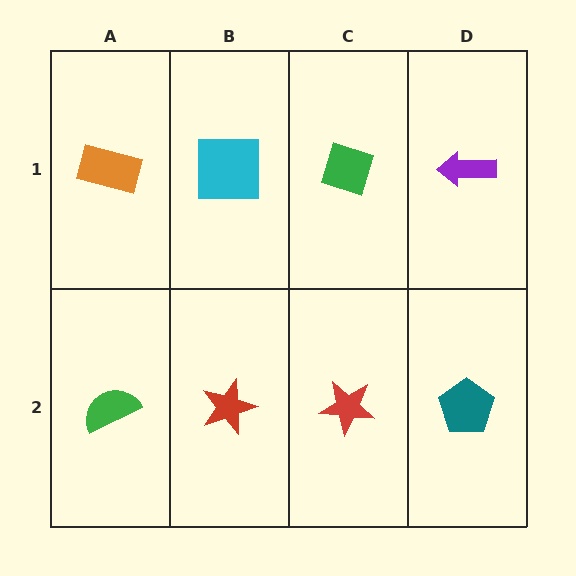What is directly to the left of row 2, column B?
A green semicircle.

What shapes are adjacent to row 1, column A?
A green semicircle (row 2, column A), a cyan square (row 1, column B).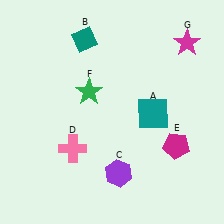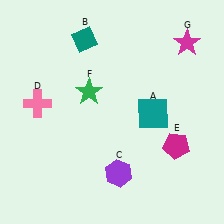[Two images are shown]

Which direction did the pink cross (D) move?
The pink cross (D) moved up.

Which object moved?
The pink cross (D) moved up.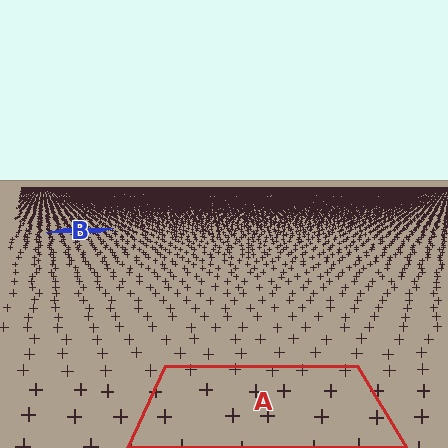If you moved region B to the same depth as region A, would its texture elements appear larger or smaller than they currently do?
They would appear larger. At a closer depth, the same texture elements are projected at a bigger on-screen size.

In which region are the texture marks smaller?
The texture marks are smaller in region B, because it is farther away.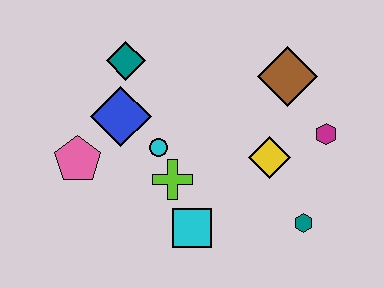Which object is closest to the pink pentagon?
The blue diamond is closest to the pink pentagon.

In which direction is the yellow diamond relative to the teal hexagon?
The yellow diamond is above the teal hexagon.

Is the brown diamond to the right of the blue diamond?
Yes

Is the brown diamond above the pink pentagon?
Yes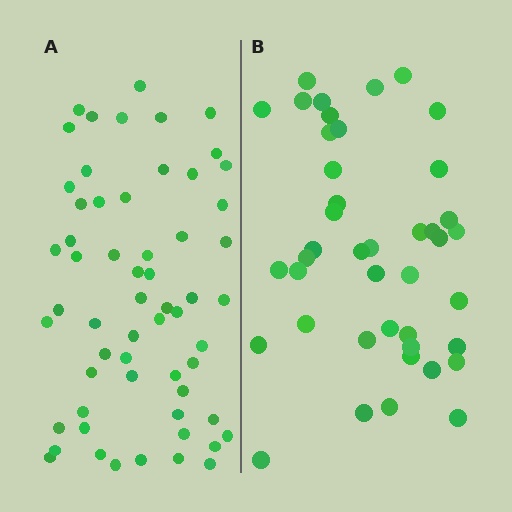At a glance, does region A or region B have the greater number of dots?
Region A (the left region) has more dots.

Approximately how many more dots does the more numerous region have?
Region A has approximately 15 more dots than region B.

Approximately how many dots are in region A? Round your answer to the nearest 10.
About 60 dots. (The exact count is 59, which rounds to 60.)